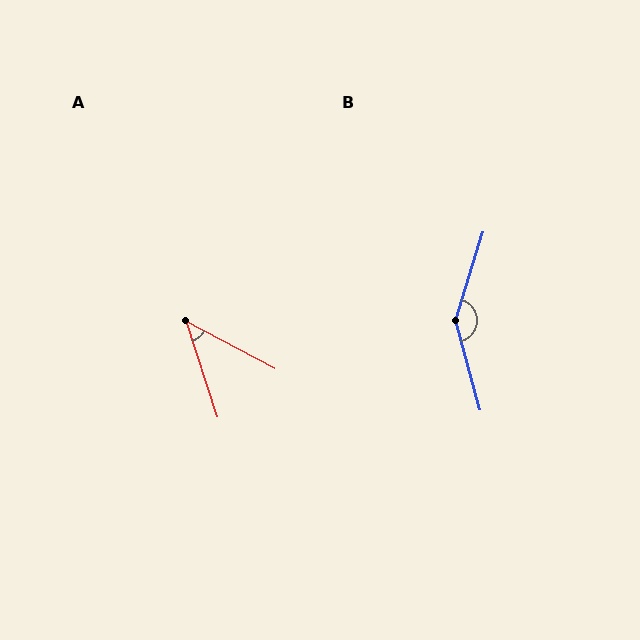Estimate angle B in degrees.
Approximately 147 degrees.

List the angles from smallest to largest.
A (44°), B (147°).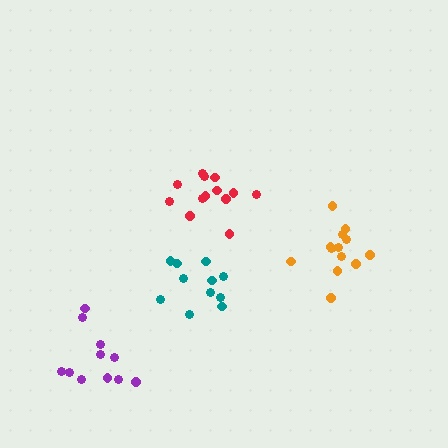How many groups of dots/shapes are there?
There are 4 groups.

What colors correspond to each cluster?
The clusters are colored: red, orange, purple, teal.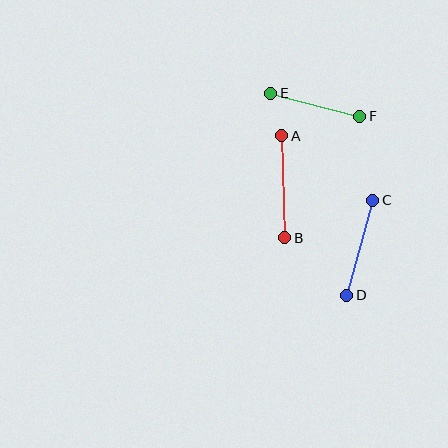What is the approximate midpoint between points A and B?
The midpoint is at approximately (283, 187) pixels.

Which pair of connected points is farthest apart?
Points A and B are farthest apart.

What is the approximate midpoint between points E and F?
The midpoint is at approximately (315, 105) pixels.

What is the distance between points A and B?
The distance is approximately 102 pixels.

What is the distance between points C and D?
The distance is approximately 98 pixels.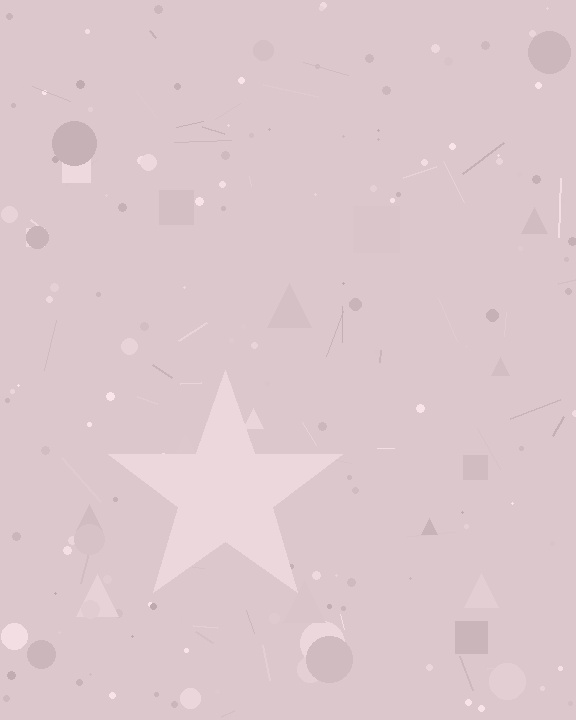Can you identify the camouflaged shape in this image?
The camouflaged shape is a star.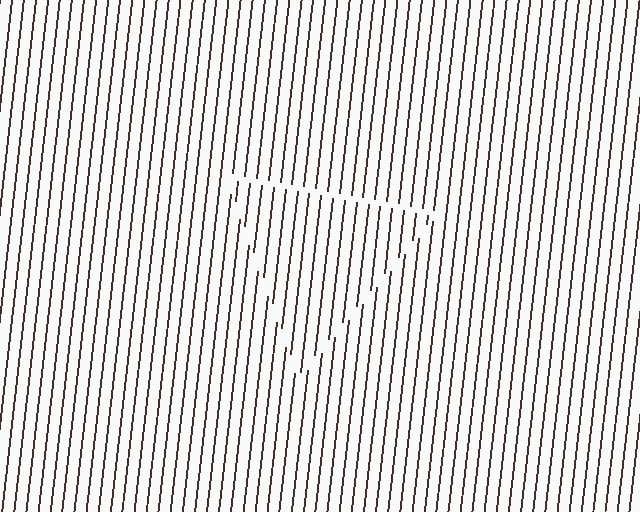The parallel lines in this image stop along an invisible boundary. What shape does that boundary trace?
An illusory triangle. The interior of the shape contains the same grating, shifted by half a period — the contour is defined by the phase discontinuity where line-ends from the inner and outer gratings abut.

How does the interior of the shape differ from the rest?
The interior of the shape contains the same grating, shifted by half a period — the contour is defined by the phase discontinuity where line-ends from the inner and outer gratings abut.